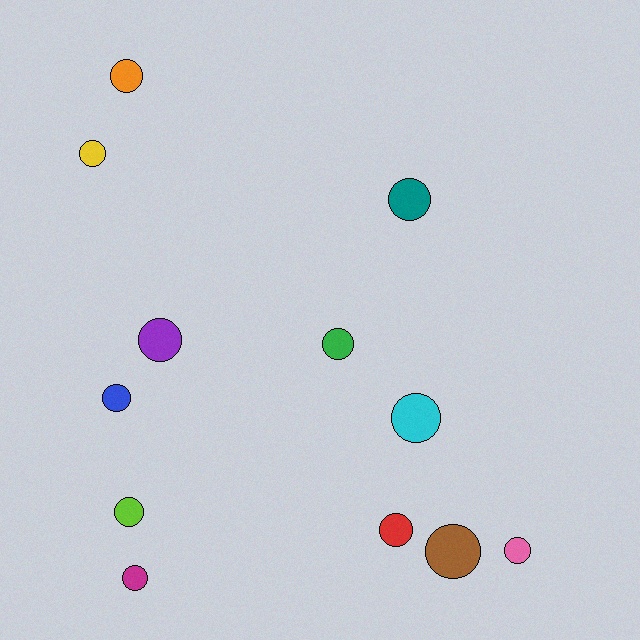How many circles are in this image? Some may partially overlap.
There are 12 circles.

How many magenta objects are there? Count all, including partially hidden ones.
There is 1 magenta object.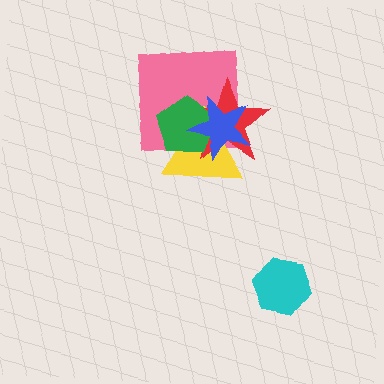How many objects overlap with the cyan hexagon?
0 objects overlap with the cyan hexagon.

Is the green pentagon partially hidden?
Yes, it is partially covered by another shape.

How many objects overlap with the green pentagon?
4 objects overlap with the green pentagon.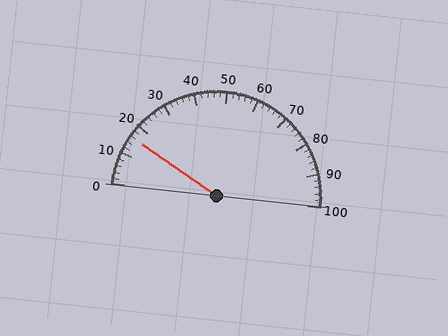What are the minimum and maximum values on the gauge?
The gauge ranges from 0 to 100.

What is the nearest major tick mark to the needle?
The nearest major tick mark is 20.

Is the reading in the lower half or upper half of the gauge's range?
The reading is in the lower half of the range (0 to 100).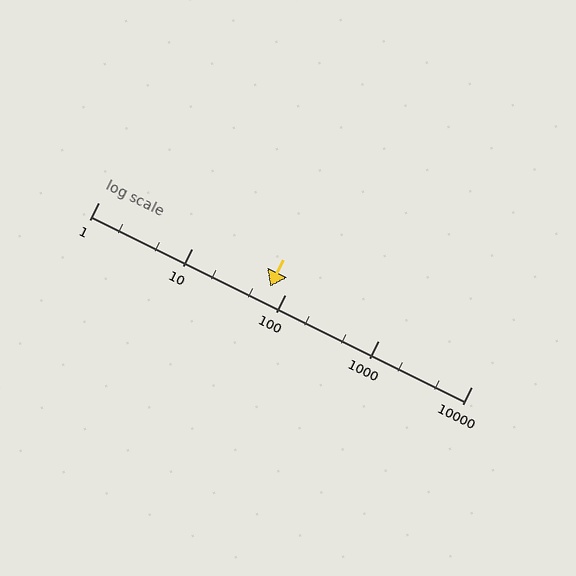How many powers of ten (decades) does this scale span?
The scale spans 4 decades, from 1 to 10000.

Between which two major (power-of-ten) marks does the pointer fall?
The pointer is between 10 and 100.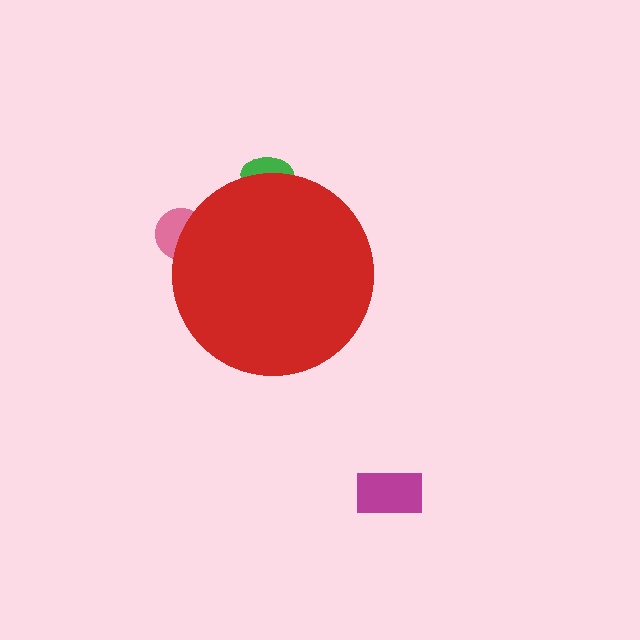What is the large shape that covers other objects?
A red circle.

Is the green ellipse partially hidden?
Yes, the green ellipse is partially hidden behind the red circle.